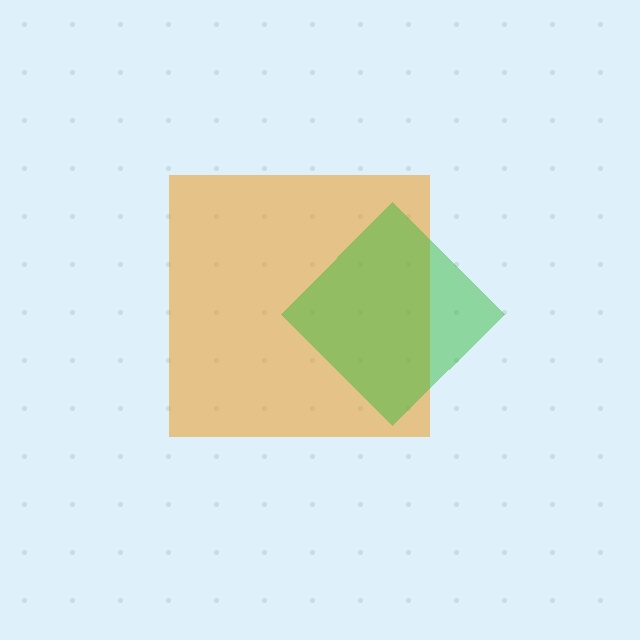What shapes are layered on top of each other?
The layered shapes are: an orange square, a green diamond.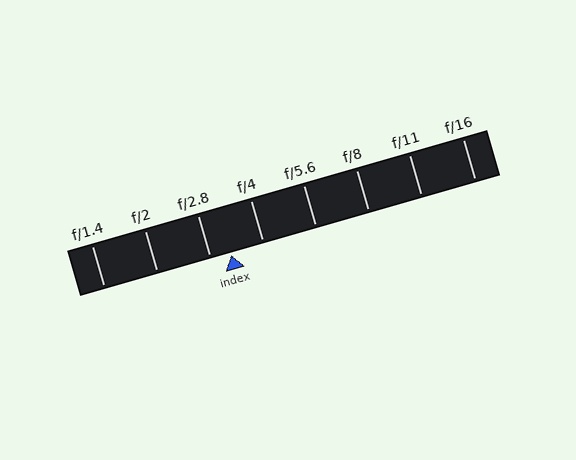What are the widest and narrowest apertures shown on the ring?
The widest aperture shown is f/1.4 and the narrowest is f/16.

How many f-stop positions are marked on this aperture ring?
There are 8 f-stop positions marked.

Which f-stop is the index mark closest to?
The index mark is closest to f/2.8.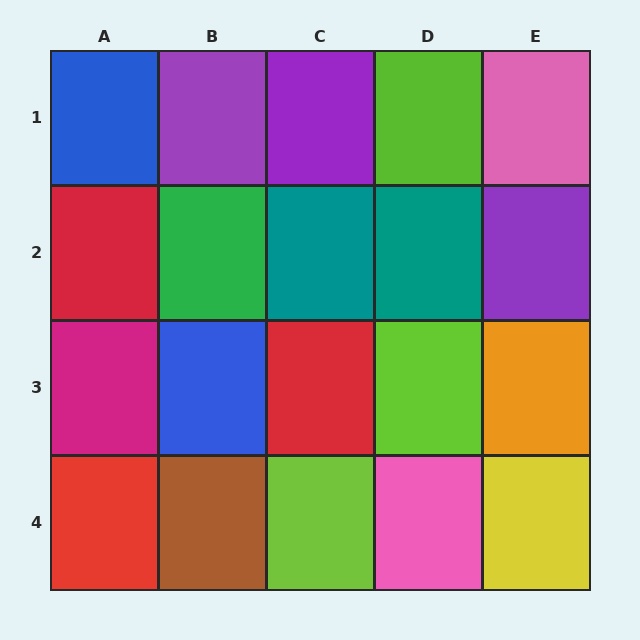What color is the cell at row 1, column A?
Blue.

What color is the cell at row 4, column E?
Yellow.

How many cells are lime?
3 cells are lime.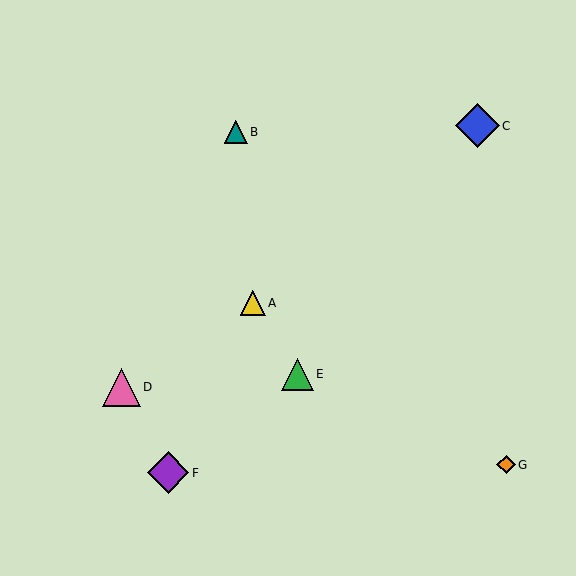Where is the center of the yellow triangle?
The center of the yellow triangle is at (253, 303).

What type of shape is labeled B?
Shape B is a teal triangle.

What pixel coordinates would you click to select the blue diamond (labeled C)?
Click at (477, 126) to select the blue diamond C.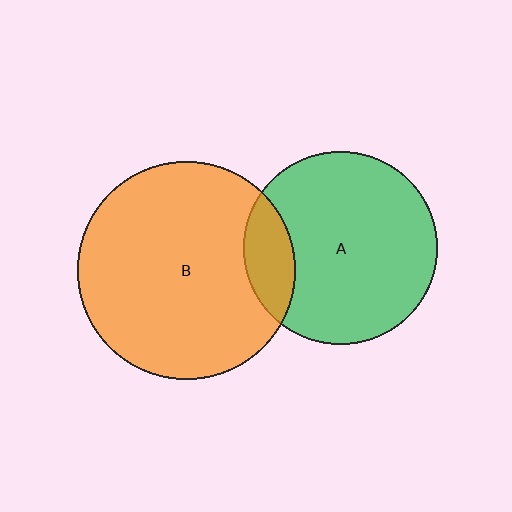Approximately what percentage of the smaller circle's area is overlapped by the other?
Approximately 15%.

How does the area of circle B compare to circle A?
Approximately 1.3 times.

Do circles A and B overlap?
Yes.